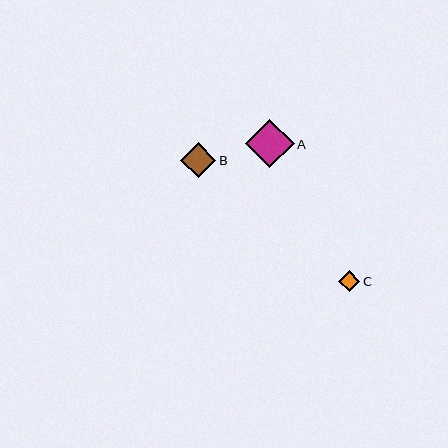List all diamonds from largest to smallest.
From largest to smallest: A, B, C.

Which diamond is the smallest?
Diamond C is the smallest with a size of approximately 22 pixels.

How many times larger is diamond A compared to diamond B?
Diamond A is approximately 1.4 times the size of diamond B.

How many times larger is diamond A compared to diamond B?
Diamond A is approximately 1.4 times the size of diamond B.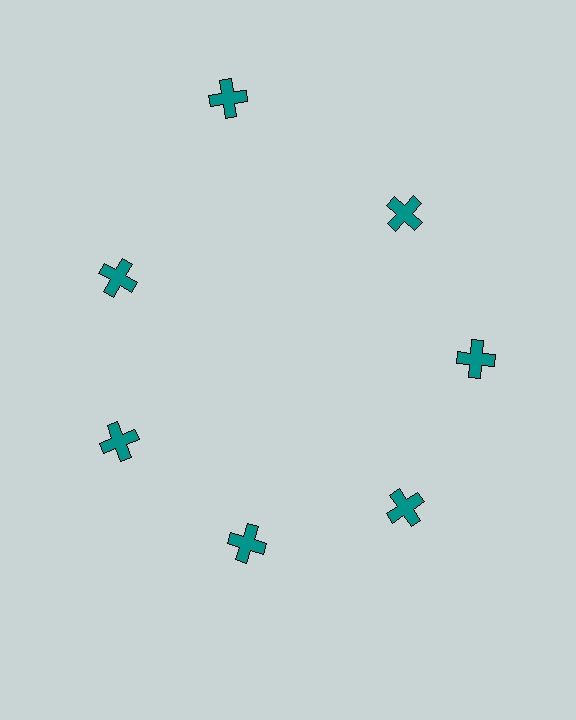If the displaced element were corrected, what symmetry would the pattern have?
It would have 7-fold rotational symmetry — the pattern would map onto itself every 51 degrees.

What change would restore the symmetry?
The symmetry would be restored by moving it inward, back onto the ring so that all 7 crosses sit at equal angles and equal distance from the center.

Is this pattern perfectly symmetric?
No. The 7 teal crosses are arranged in a ring, but one element near the 12 o'clock position is pushed outward from the center, breaking the 7-fold rotational symmetry.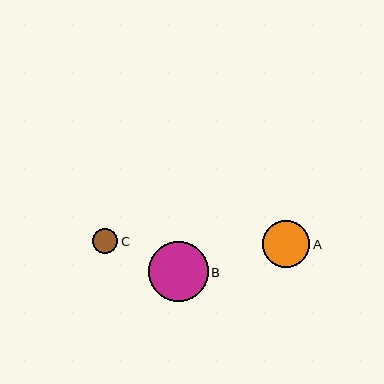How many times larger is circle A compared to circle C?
Circle A is approximately 1.9 times the size of circle C.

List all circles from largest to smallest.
From largest to smallest: B, A, C.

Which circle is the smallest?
Circle C is the smallest with a size of approximately 25 pixels.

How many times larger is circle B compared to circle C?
Circle B is approximately 2.4 times the size of circle C.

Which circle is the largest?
Circle B is the largest with a size of approximately 60 pixels.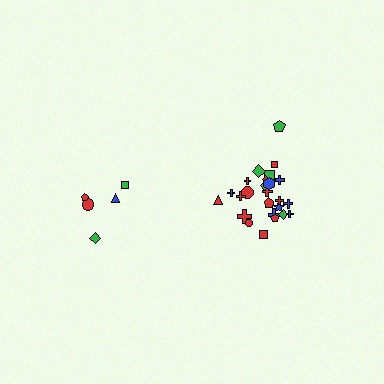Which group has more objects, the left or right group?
The right group.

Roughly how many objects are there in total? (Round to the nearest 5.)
Roughly 30 objects in total.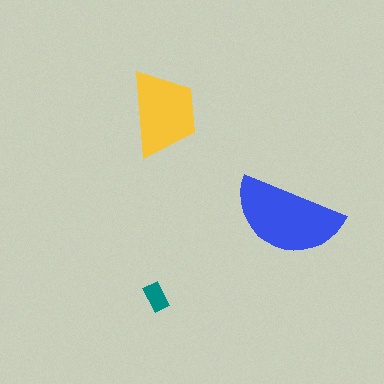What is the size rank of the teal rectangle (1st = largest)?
3rd.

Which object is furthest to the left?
The teal rectangle is leftmost.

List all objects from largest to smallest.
The blue semicircle, the yellow trapezoid, the teal rectangle.